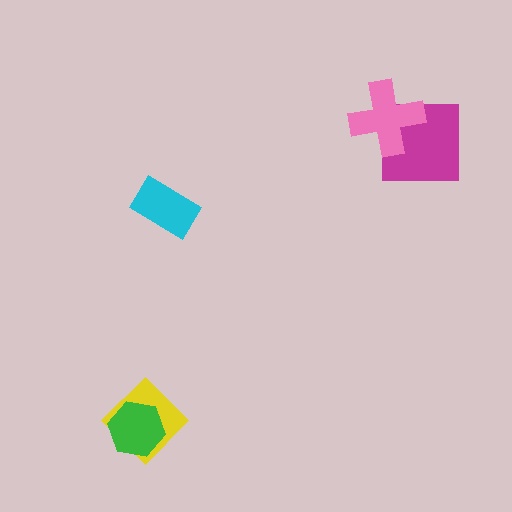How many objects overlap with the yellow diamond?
1 object overlaps with the yellow diamond.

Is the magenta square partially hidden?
Yes, it is partially covered by another shape.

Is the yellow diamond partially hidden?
Yes, it is partially covered by another shape.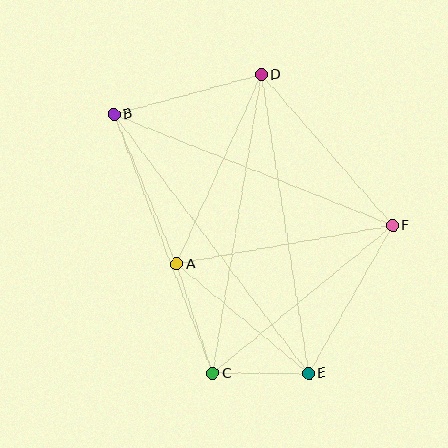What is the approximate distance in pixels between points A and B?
The distance between A and B is approximately 162 pixels.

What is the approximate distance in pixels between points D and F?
The distance between D and F is approximately 200 pixels.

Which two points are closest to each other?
Points C and E are closest to each other.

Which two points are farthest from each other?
Points B and E are farthest from each other.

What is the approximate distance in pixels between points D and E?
The distance between D and E is approximately 303 pixels.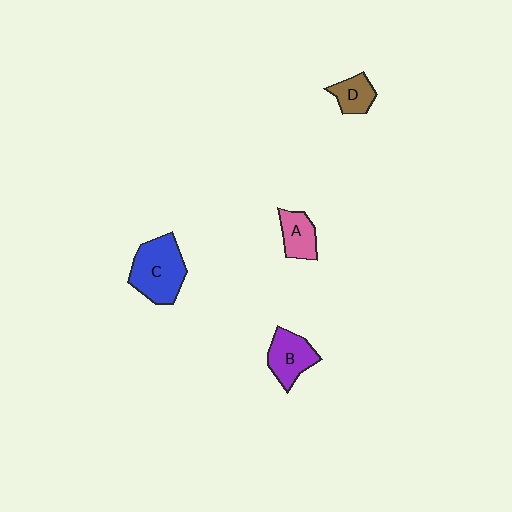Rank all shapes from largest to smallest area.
From largest to smallest: C (blue), B (purple), A (pink), D (brown).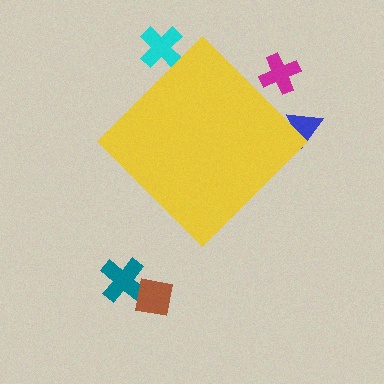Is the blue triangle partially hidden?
Yes, the blue triangle is partially hidden behind the yellow diamond.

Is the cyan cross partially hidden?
Yes, the cyan cross is partially hidden behind the yellow diamond.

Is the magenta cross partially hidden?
Yes, the magenta cross is partially hidden behind the yellow diamond.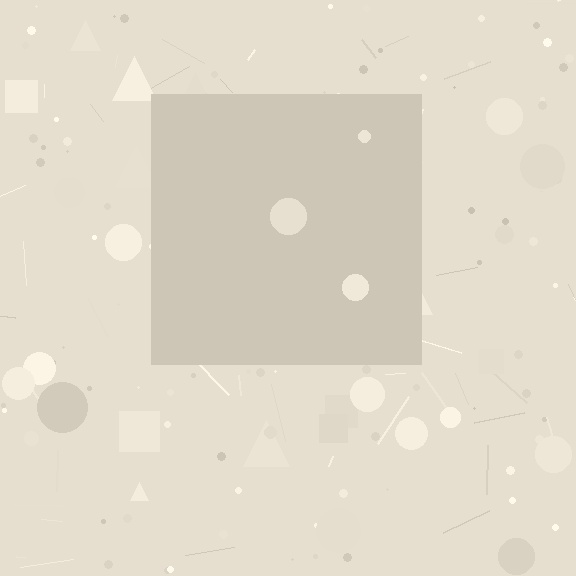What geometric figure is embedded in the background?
A square is embedded in the background.